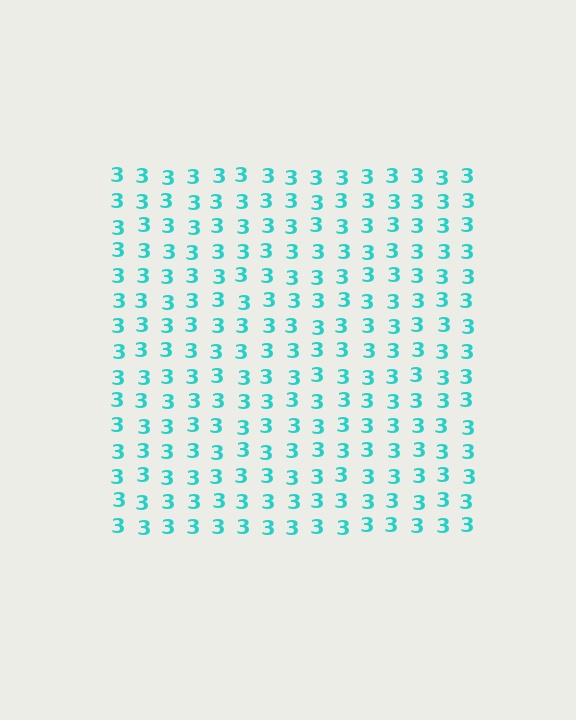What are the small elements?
The small elements are digit 3's.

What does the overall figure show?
The overall figure shows a square.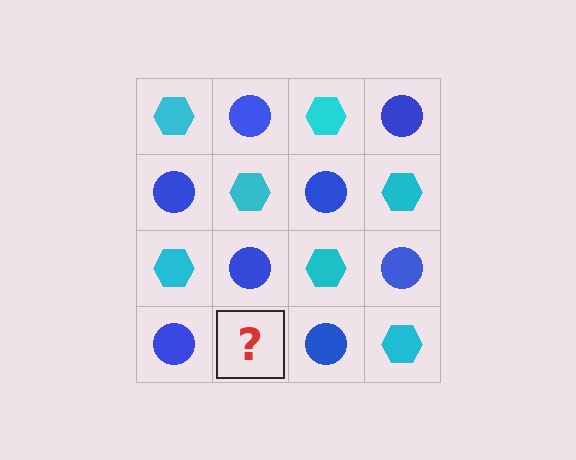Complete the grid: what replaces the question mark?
The question mark should be replaced with a cyan hexagon.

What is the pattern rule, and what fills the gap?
The rule is that it alternates cyan hexagon and blue circle in a checkerboard pattern. The gap should be filled with a cyan hexagon.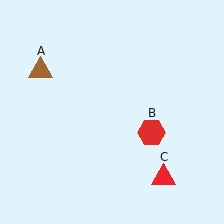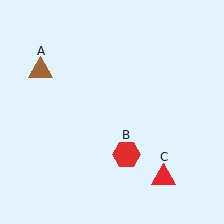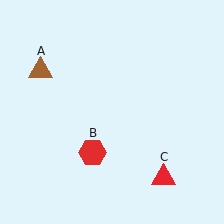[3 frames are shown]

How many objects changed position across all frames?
1 object changed position: red hexagon (object B).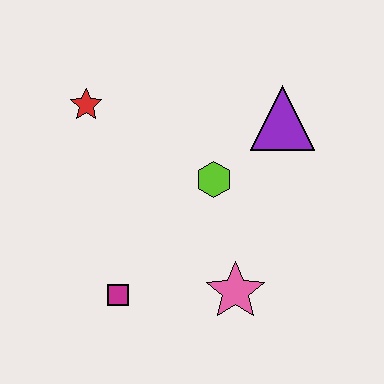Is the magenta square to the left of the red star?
No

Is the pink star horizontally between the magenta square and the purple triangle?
Yes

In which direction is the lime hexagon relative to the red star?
The lime hexagon is to the right of the red star.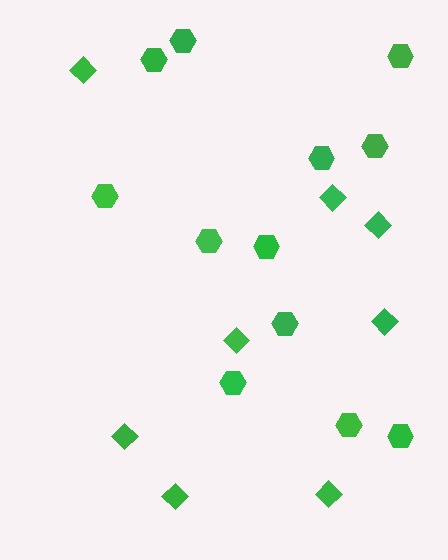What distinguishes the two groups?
There are 2 groups: one group of diamonds (8) and one group of hexagons (12).